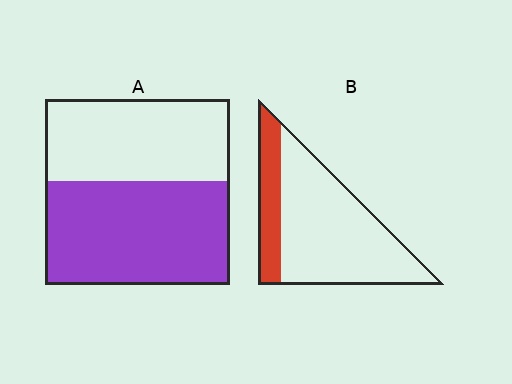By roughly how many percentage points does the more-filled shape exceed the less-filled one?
By roughly 35 percentage points (A over B).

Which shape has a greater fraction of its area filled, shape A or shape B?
Shape A.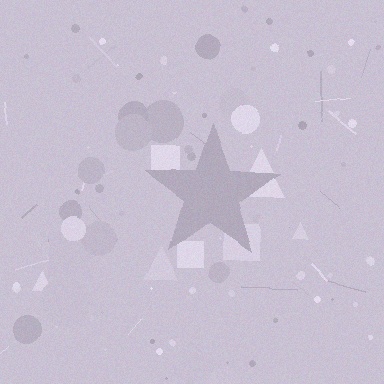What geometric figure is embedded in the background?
A star is embedded in the background.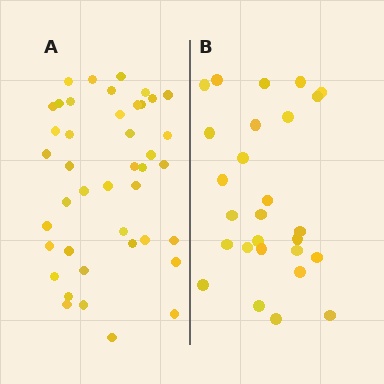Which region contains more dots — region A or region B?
Region A (the left region) has more dots.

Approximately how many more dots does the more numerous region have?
Region A has approximately 15 more dots than region B.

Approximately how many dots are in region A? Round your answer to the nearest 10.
About 40 dots. (The exact count is 42, which rounds to 40.)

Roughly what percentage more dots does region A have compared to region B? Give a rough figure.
About 55% more.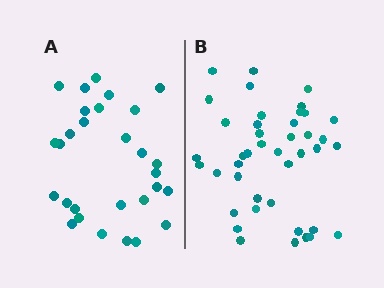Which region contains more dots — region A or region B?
Region B (the right region) has more dots.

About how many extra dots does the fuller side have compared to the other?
Region B has approximately 15 more dots than region A.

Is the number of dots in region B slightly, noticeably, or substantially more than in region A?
Region B has noticeably more, but not dramatically so. The ratio is roughly 1.4 to 1.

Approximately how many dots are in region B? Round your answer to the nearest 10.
About 40 dots. (The exact count is 42, which rounds to 40.)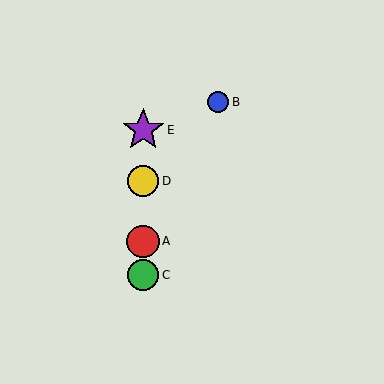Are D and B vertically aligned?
No, D is at x≈143 and B is at x≈218.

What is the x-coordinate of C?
Object C is at x≈143.